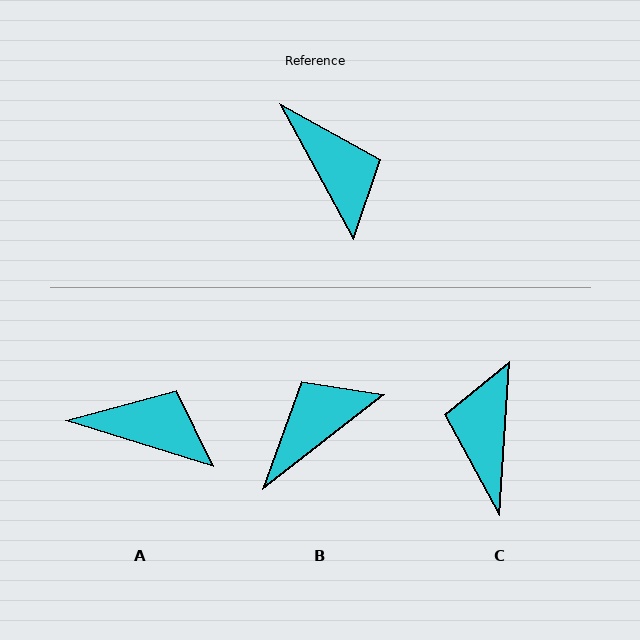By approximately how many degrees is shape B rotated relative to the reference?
Approximately 100 degrees counter-clockwise.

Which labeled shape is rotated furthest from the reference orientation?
C, about 148 degrees away.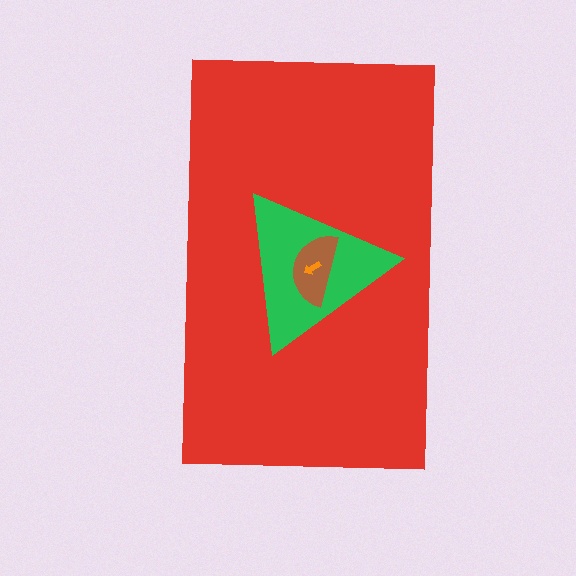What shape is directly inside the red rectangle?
The green triangle.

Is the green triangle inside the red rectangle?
Yes.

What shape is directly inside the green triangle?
The brown semicircle.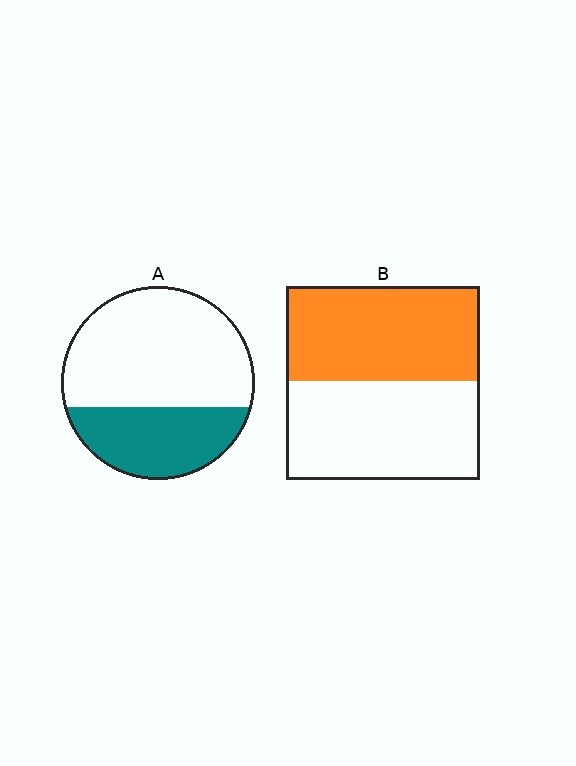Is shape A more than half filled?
No.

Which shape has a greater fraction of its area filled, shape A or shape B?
Shape B.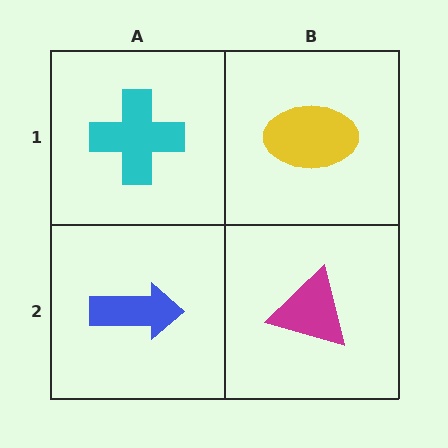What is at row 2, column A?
A blue arrow.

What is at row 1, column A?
A cyan cross.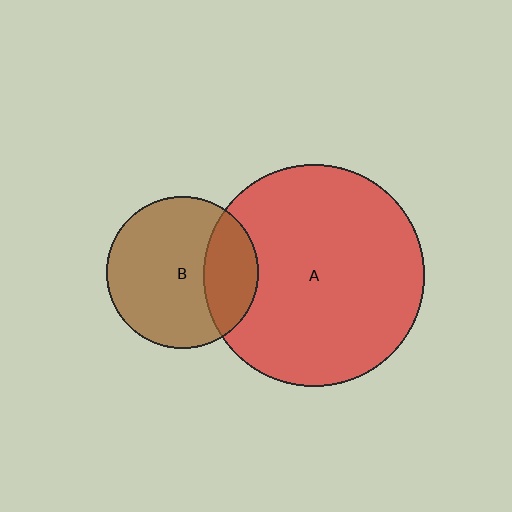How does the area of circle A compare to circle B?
Approximately 2.1 times.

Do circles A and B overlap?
Yes.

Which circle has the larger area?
Circle A (red).